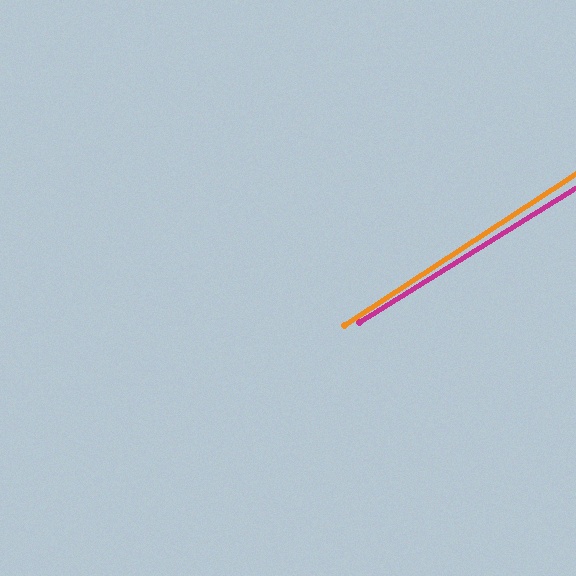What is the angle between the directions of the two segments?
Approximately 1 degree.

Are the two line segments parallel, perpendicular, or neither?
Parallel — their directions differ by only 1.5°.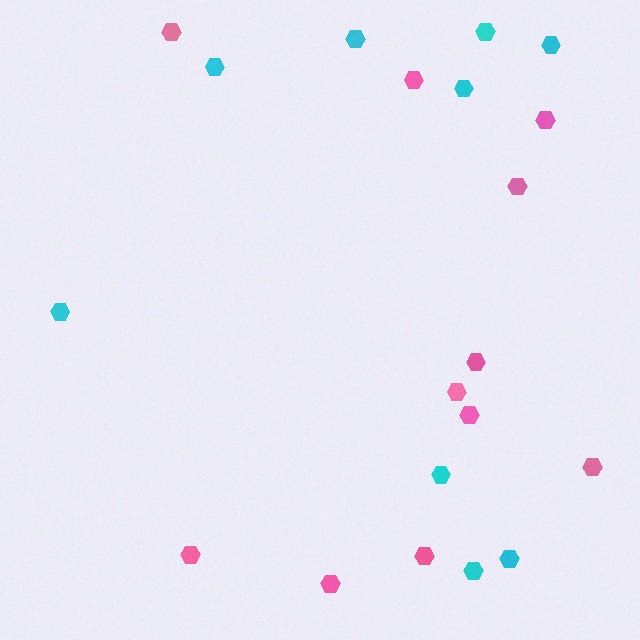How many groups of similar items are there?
There are 2 groups: one group of pink hexagons (11) and one group of cyan hexagons (9).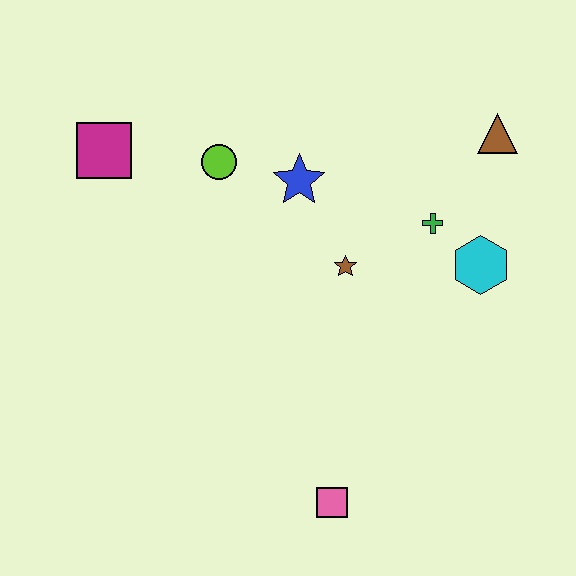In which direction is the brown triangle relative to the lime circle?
The brown triangle is to the right of the lime circle.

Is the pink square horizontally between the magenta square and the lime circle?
No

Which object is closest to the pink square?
The brown star is closest to the pink square.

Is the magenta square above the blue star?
Yes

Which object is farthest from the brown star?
The magenta square is farthest from the brown star.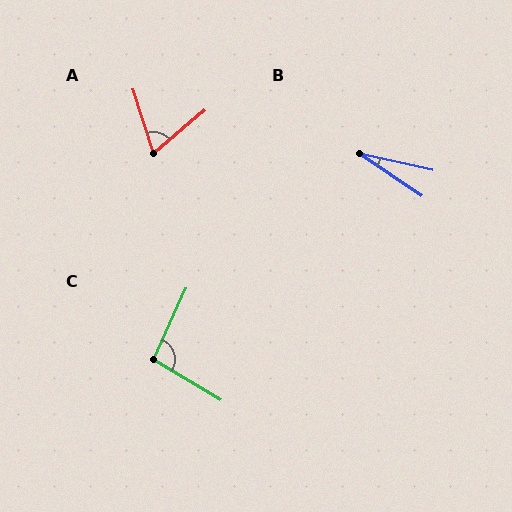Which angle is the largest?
C, at approximately 97 degrees.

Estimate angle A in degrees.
Approximately 67 degrees.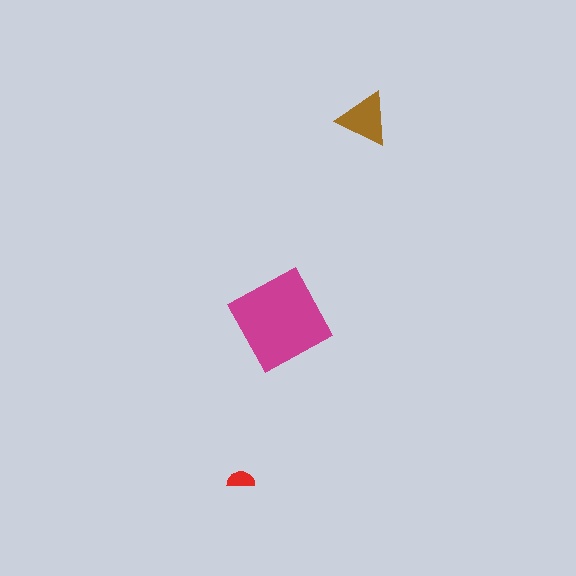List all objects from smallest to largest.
The red semicircle, the brown triangle, the magenta square.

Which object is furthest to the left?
The red semicircle is leftmost.